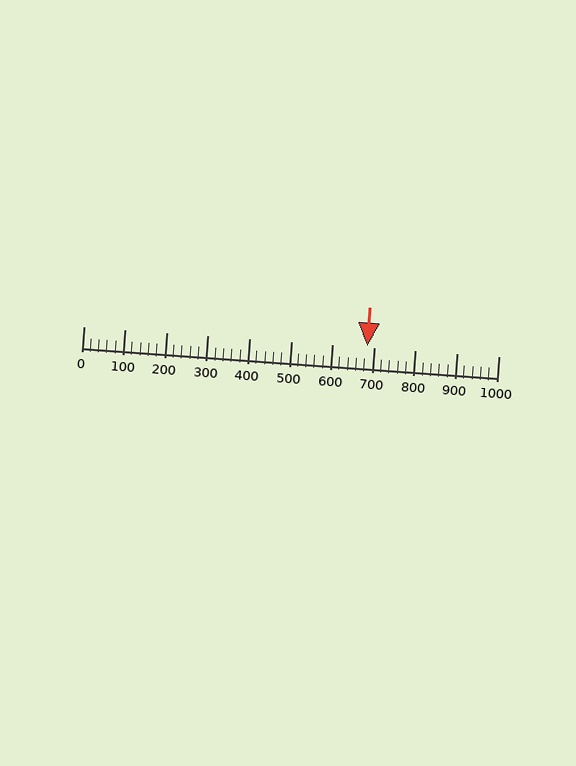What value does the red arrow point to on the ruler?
The red arrow points to approximately 685.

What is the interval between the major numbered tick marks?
The major tick marks are spaced 100 units apart.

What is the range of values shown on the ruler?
The ruler shows values from 0 to 1000.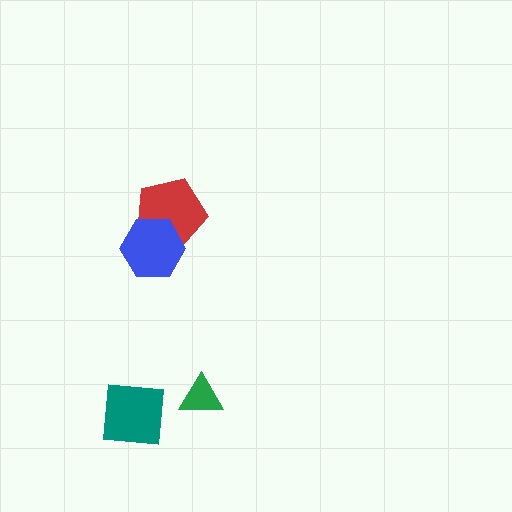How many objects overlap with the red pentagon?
1 object overlaps with the red pentagon.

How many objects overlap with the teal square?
0 objects overlap with the teal square.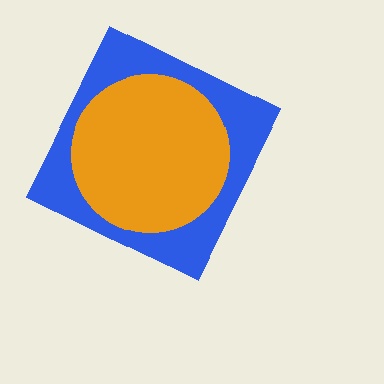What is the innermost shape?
The orange circle.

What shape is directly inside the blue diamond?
The orange circle.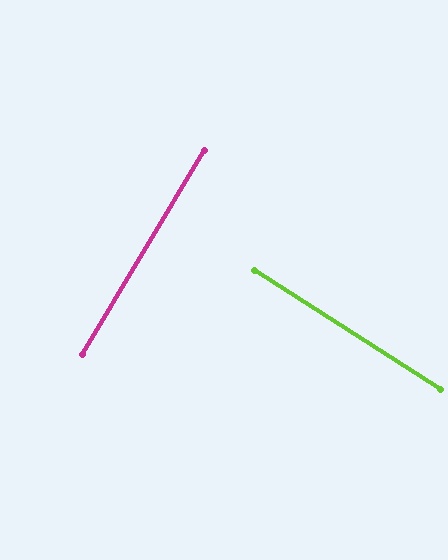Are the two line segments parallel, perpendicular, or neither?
Perpendicular — they meet at approximately 88°.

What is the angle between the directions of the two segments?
Approximately 88 degrees.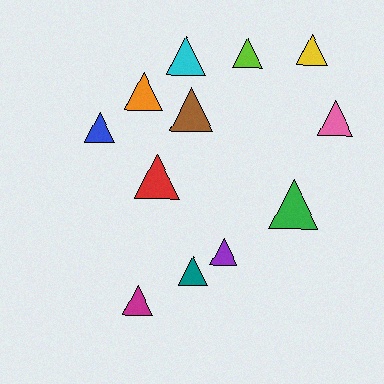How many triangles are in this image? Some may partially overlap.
There are 12 triangles.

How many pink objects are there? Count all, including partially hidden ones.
There is 1 pink object.